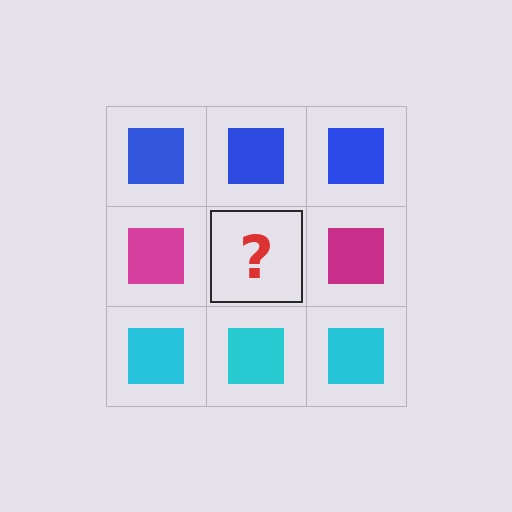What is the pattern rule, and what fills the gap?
The rule is that each row has a consistent color. The gap should be filled with a magenta square.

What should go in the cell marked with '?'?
The missing cell should contain a magenta square.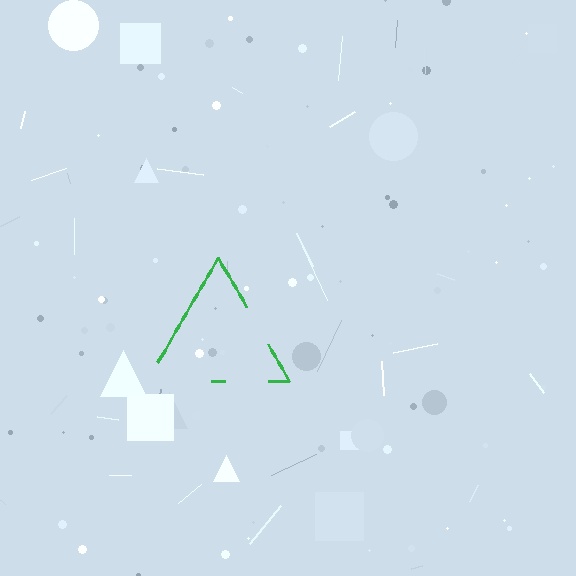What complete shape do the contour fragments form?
The contour fragments form a triangle.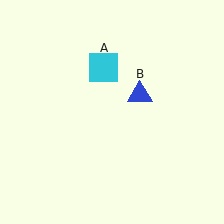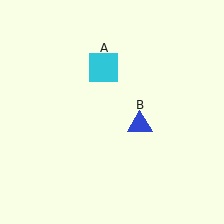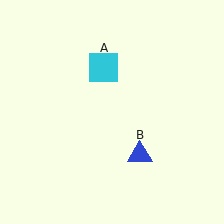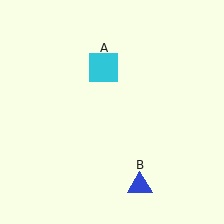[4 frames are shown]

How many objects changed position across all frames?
1 object changed position: blue triangle (object B).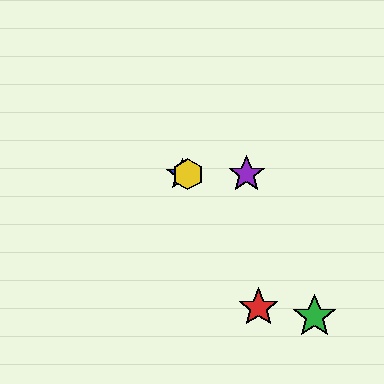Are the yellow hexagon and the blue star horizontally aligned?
Yes, both are at y≈174.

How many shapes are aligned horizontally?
3 shapes (the blue star, the yellow hexagon, the purple star) are aligned horizontally.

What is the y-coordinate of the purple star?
The purple star is at y≈174.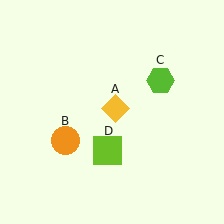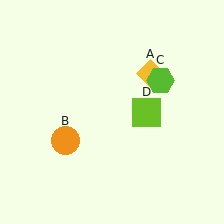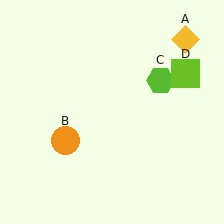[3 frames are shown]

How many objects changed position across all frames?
2 objects changed position: yellow diamond (object A), lime square (object D).